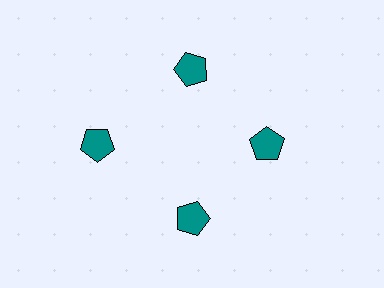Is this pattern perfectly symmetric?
No. The 4 teal pentagons are arranged in a ring, but one element near the 9 o'clock position is pushed outward from the center, breaking the 4-fold rotational symmetry.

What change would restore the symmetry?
The symmetry would be restored by moving it inward, back onto the ring so that all 4 pentagons sit at equal angles and equal distance from the center.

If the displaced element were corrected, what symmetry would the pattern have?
It would have 4-fold rotational symmetry — the pattern would map onto itself every 90 degrees.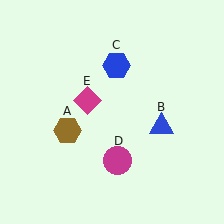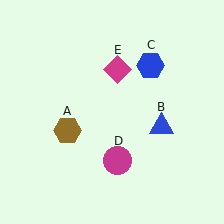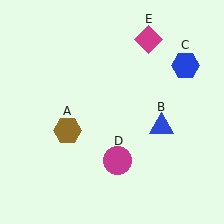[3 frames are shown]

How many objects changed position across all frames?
2 objects changed position: blue hexagon (object C), magenta diamond (object E).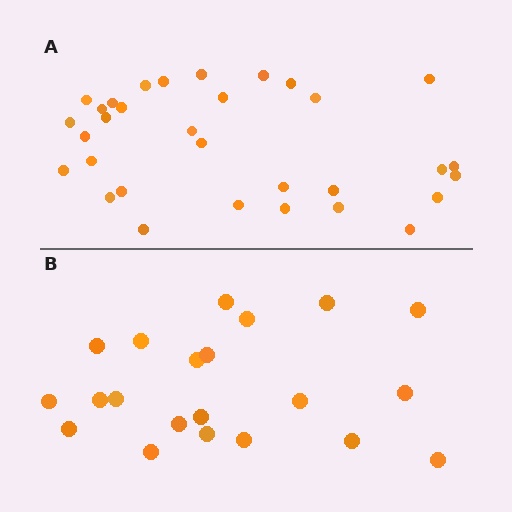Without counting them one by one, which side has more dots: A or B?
Region A (the top region) has more dots.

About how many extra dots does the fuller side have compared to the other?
Region A has roughly 12 or so more dots than region B.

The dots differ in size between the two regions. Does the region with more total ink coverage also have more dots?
No. Region B has more total ink coverage because its dots are larger, but region A actually contains more individual dots. Total area can be misleading — the number of items is what matters here.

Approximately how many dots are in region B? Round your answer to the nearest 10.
About 20 dots. (The exact count is 21, which rounds to 20.)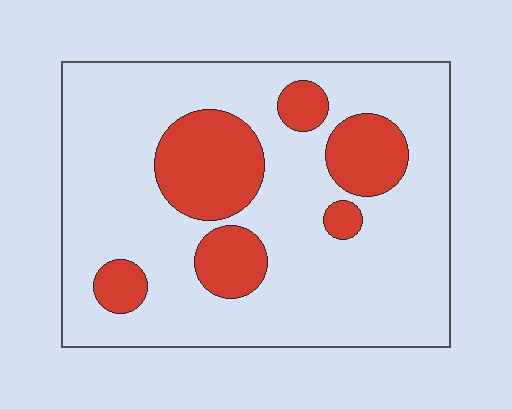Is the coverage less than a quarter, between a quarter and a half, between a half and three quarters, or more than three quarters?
Less than a quarter.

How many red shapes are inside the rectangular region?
6.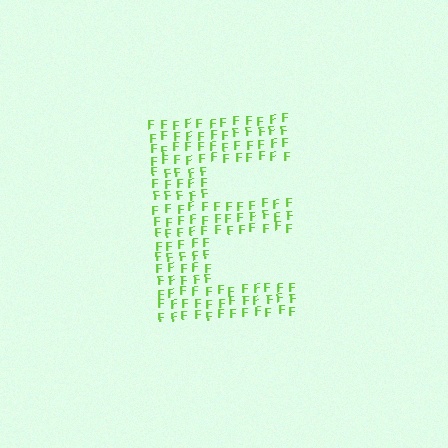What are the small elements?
The small elements are letter F's.